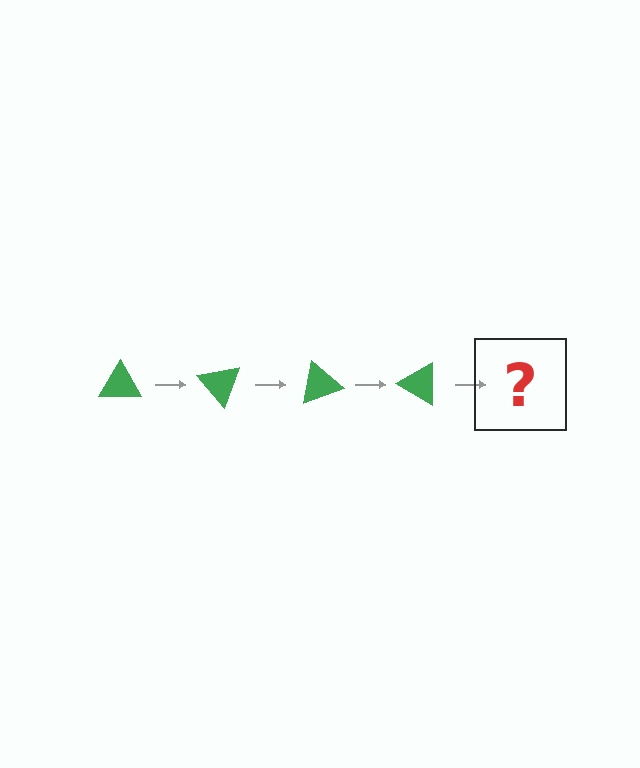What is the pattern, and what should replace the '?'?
The pattern is that the triangle rotates 50 degrees each step. The '?' should be a green triangle rotated 200 degrees.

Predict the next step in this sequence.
The next step is a green triangle rotated 200 degrees.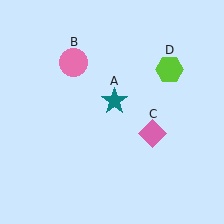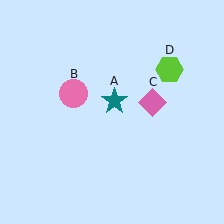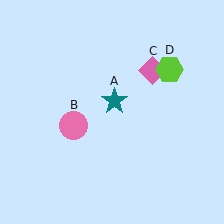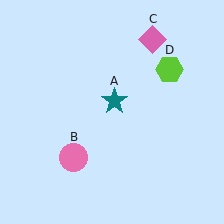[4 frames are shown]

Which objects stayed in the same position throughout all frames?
Teal star (object A) and lime hexagon (object D) remained stationary.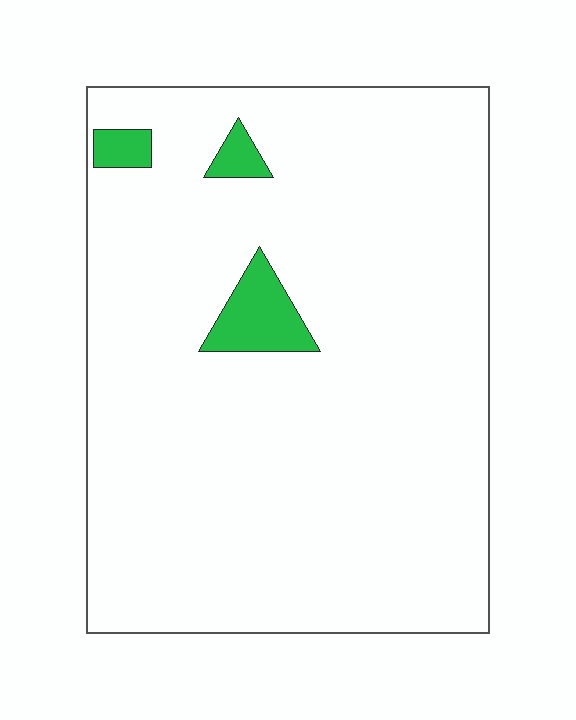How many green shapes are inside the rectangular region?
3.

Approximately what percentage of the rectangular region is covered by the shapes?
Approximately 5%.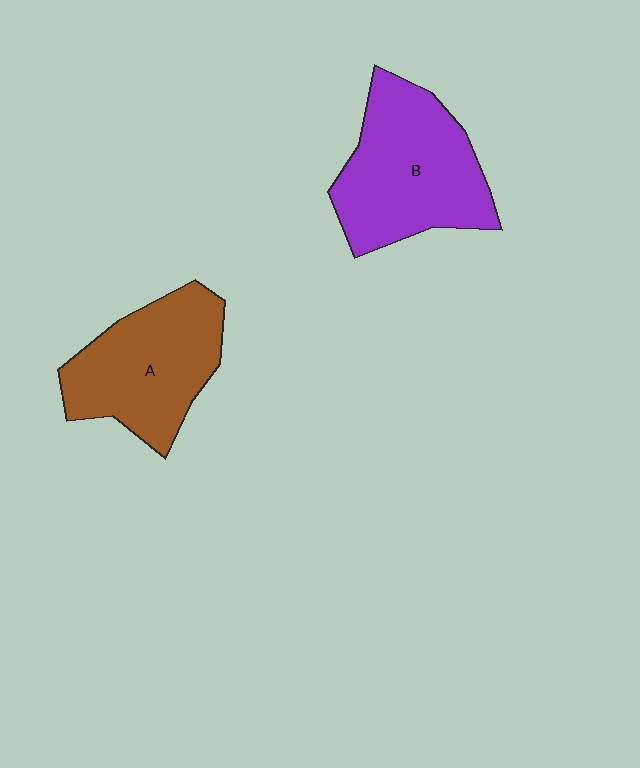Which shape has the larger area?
Shape B (purple).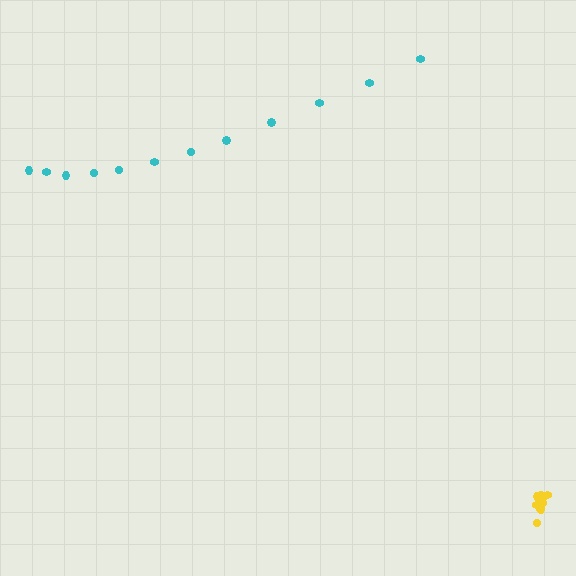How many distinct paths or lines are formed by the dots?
There are 2 distinct paths.